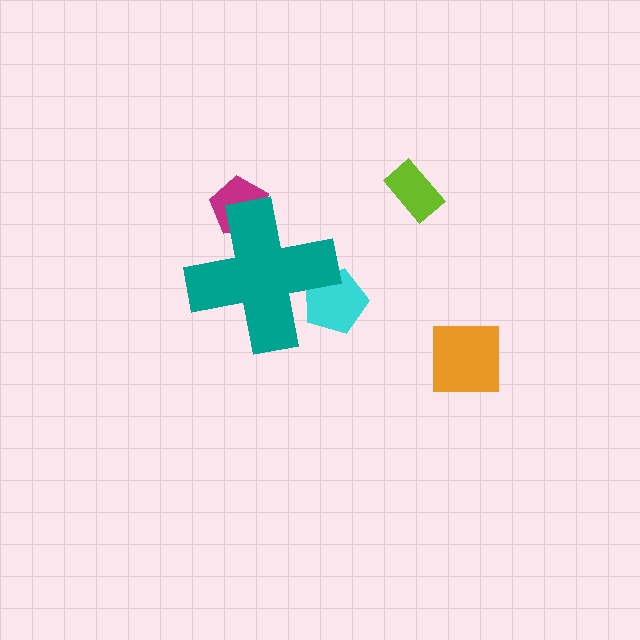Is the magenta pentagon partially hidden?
Yes, the magenta pentagon is partially hidden behind the teal cross.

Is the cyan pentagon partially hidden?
Yes, the cyan pentagon is partially hidden behind the teal cross.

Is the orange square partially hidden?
No, the orange square is fully visible.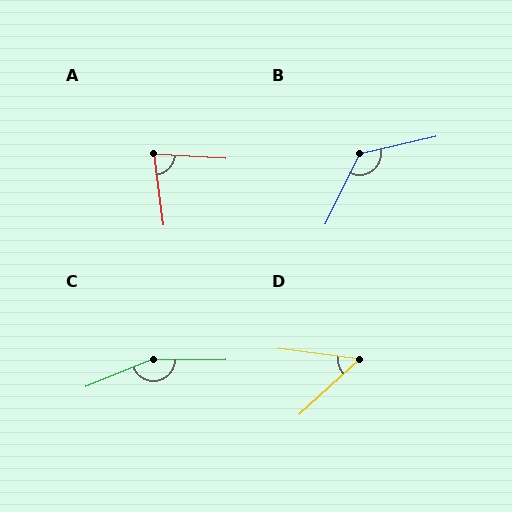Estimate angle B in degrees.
Approximately 129 degrees.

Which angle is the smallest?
D, at approximately 50 degrees.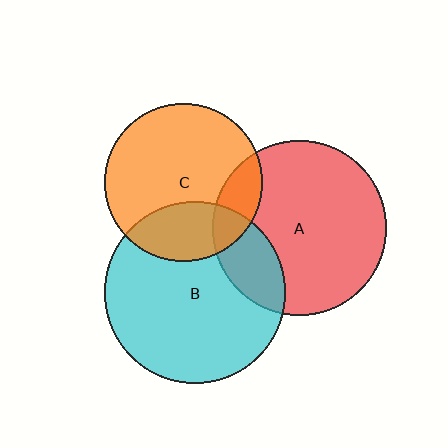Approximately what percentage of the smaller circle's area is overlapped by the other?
Approximately 20%.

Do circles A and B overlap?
Yes.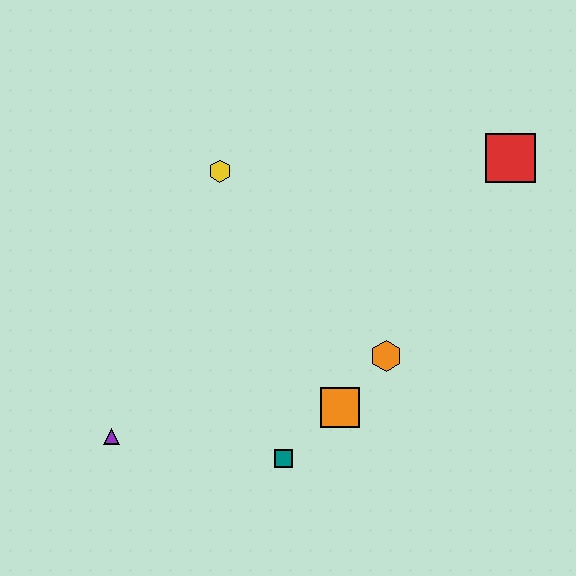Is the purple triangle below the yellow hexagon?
Yes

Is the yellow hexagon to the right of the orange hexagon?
No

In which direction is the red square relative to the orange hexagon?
The red square is above the orange hexagon.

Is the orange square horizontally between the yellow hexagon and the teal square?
No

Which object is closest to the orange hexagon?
The orange square is closest to the orange hexagon.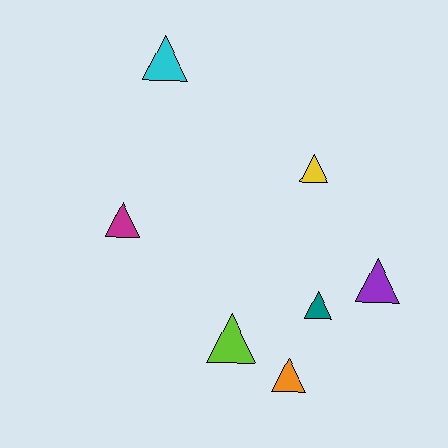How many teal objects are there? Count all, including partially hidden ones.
There is 1 teal object.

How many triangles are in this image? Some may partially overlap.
There are 7 triangles.